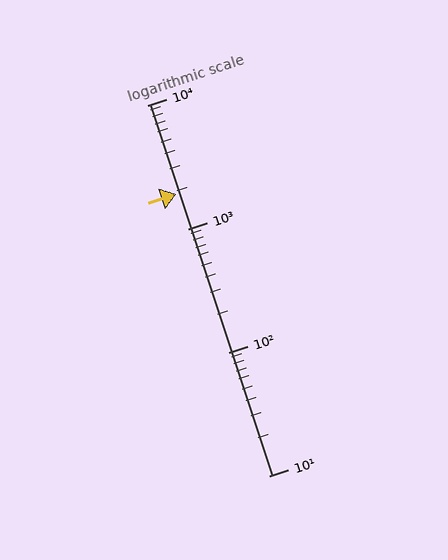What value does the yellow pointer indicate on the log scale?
The pointer indicates approximately 1900.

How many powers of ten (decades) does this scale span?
The scale spans 3 decades, from 10 to 10000.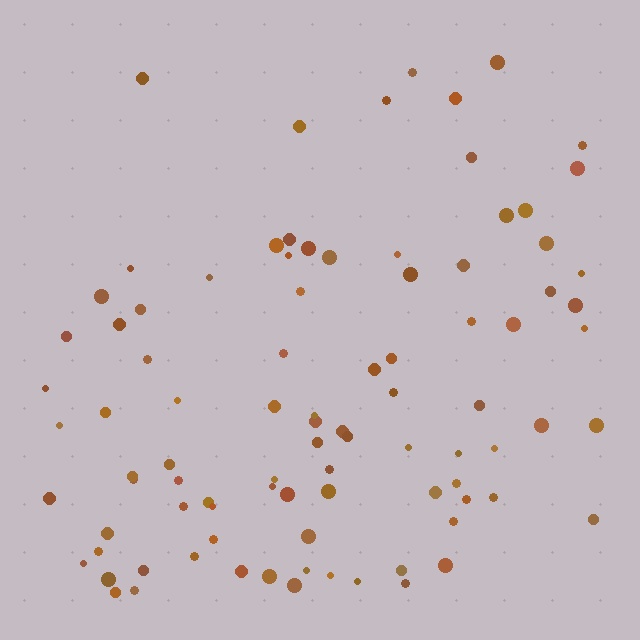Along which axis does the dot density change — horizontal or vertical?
Vertical.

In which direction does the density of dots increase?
From top to bottom, with the bottom side densest.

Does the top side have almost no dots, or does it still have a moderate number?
Still a moderate number, just noticeably fewer than the bottom.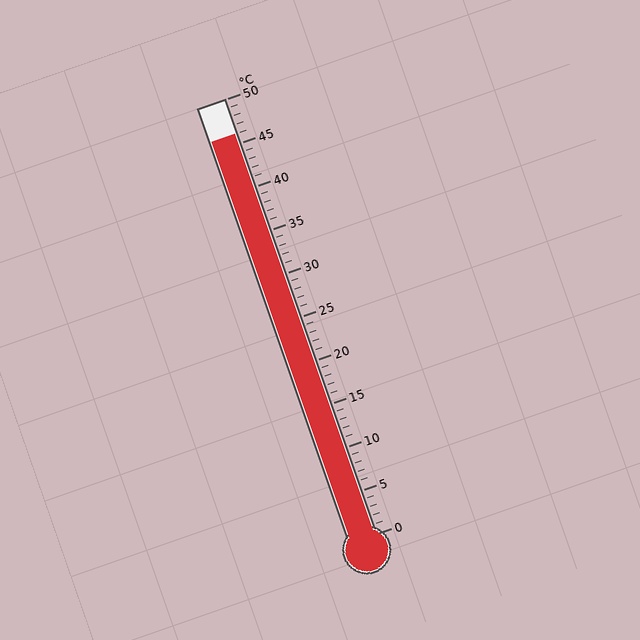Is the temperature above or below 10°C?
The temperature is above 10°C.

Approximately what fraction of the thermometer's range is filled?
The thermometer is filled to approximately 90% of its range.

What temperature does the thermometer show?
The thermometer shows approximately 46°C.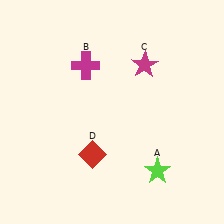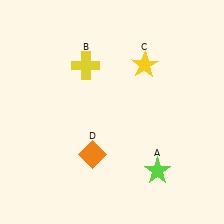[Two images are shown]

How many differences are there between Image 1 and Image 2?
There are 3 differences between the two images.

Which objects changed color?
B changed from magenta to yellow. C changed from magenta to yellow. D changed from red to orange.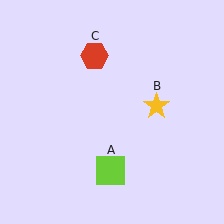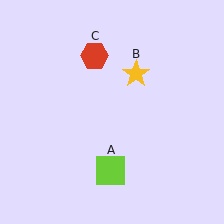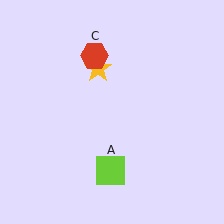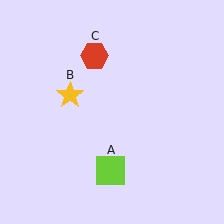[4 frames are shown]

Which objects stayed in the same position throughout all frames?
Lime square (object A) and red hexagon (object C) remained stationary.